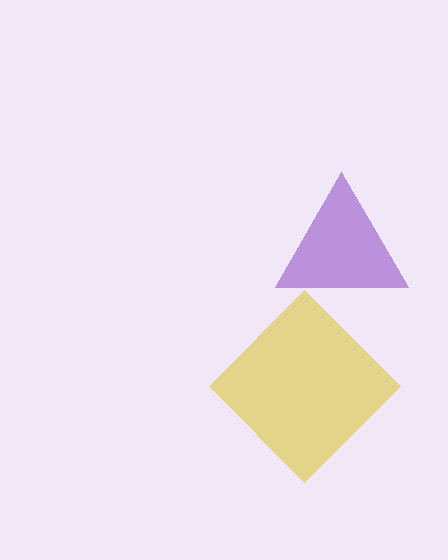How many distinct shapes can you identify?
There are 2 distinct shapes: a purple triangle, a yellow diamond.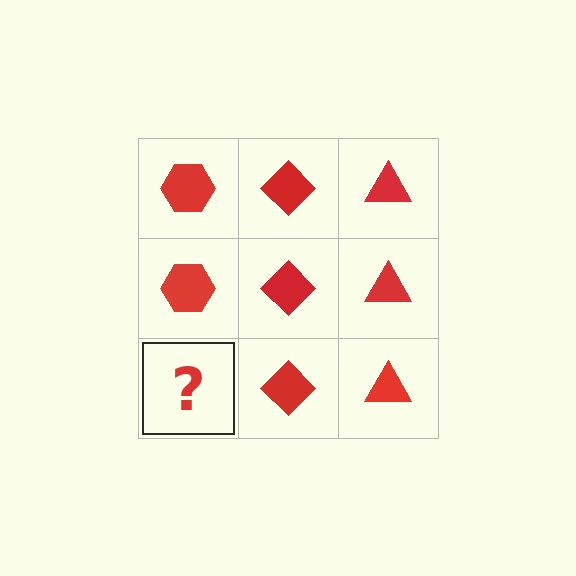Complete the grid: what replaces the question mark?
The question mark should be replaced with a red hexagon.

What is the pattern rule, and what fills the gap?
The rule is that each column has a consistent shape. The gap should be filled with a red hexagon.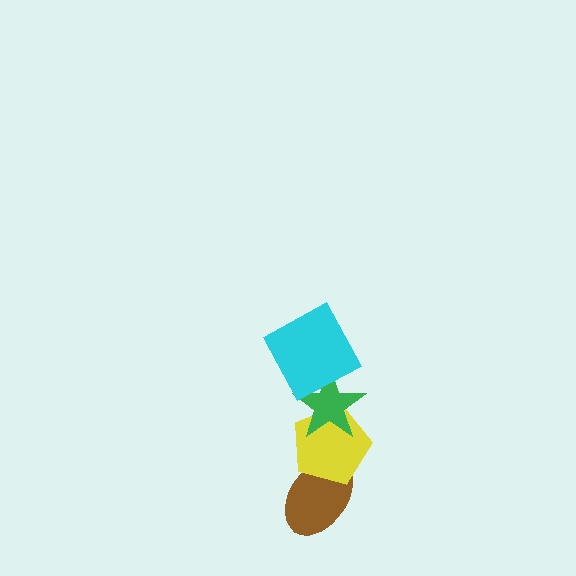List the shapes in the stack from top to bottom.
From top to bottom: the cyan square, the green star, the yellow pentagon, the brown ellipse.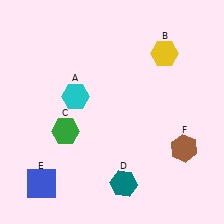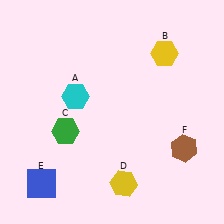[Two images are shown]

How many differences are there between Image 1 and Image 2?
There is 1 difference between the two images.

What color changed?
The hexagon (D) changed from teal in Image 1 to yellow in Image 2.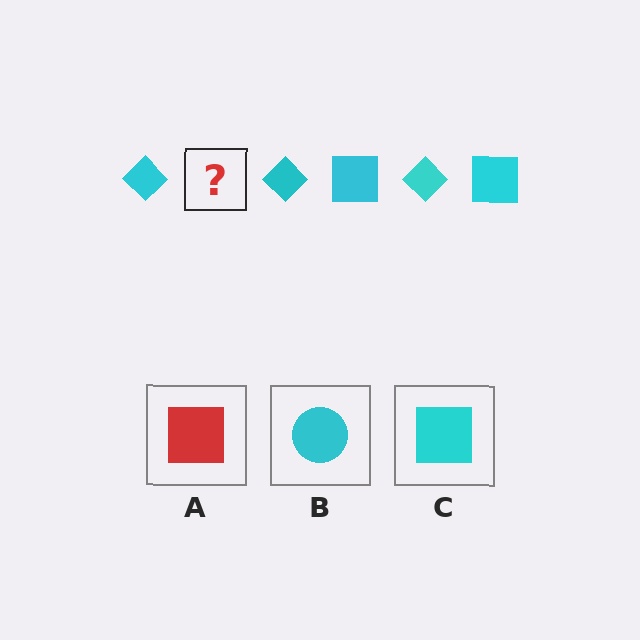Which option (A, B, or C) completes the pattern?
C.